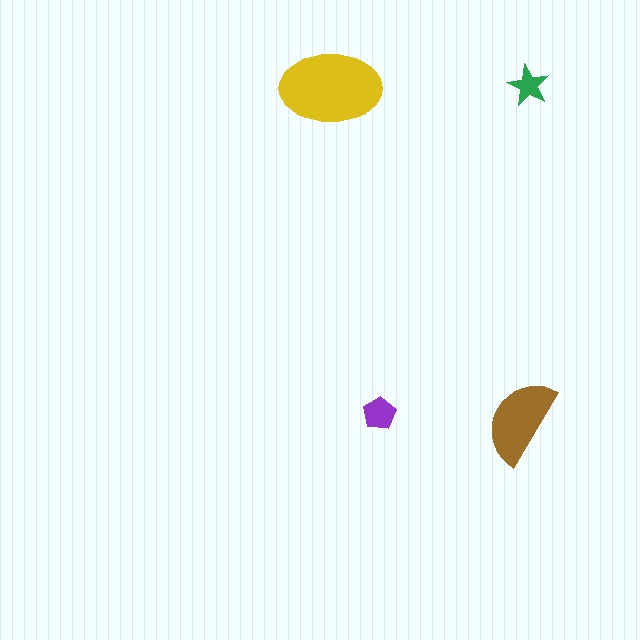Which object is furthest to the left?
The yellow ellipse is leftmost.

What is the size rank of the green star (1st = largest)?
4th.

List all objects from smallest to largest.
The green star, the purple pentagon, the brown semicircle, the yellow ellipse.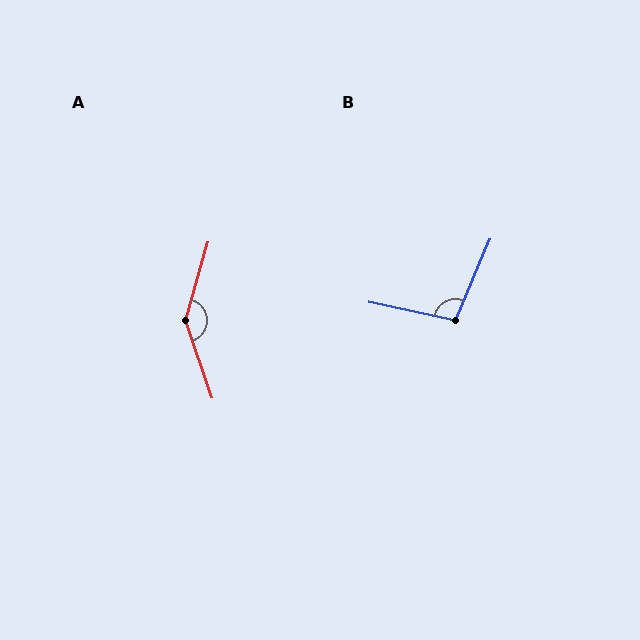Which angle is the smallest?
B, at approximately 101 degrees.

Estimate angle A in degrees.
Approximately 145 degrees.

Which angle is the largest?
A, at approximately 145 degrees.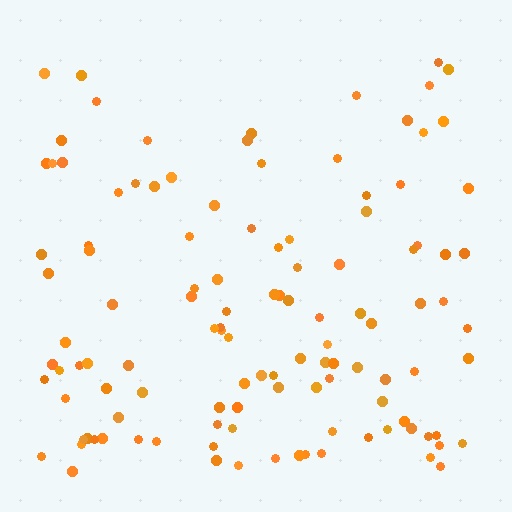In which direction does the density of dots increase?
From top to bottom, with the bottom side densest.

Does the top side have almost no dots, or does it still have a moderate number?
Still a moderate number, just noticeably fewer than the bottom.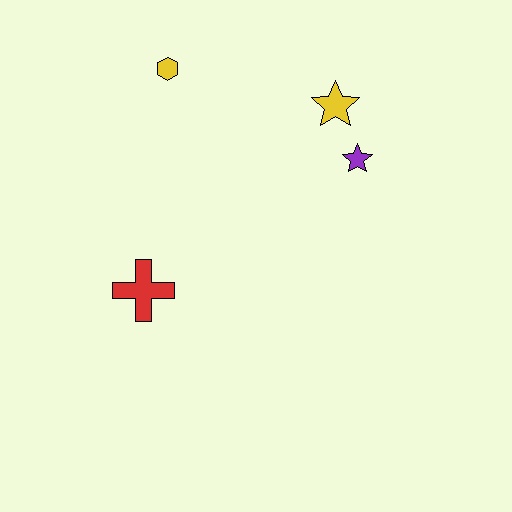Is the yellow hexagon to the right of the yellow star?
No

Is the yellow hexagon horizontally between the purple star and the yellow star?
No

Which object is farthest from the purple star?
The red cross is farthest from the purple star.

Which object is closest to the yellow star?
The purple star is closest to the yellow star.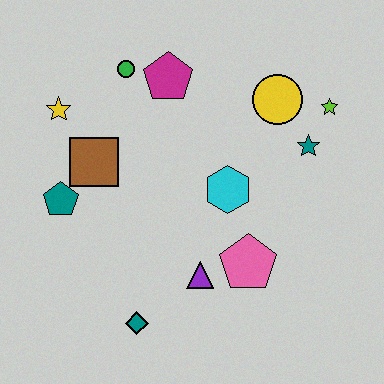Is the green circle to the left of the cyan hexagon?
Yes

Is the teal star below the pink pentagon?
No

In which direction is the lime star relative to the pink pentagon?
The lime star is above the pink pentagon.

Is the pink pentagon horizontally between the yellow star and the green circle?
No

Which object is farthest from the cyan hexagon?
The yellow star is farthest from the cyan hexagon.